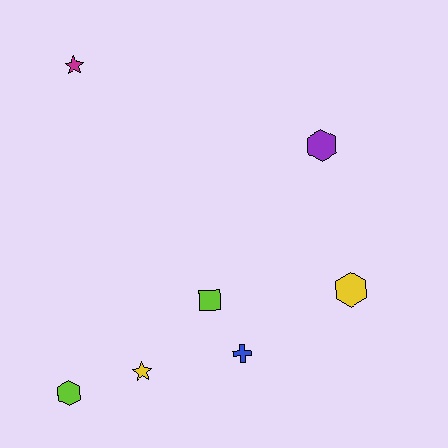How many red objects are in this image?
There are no red objects.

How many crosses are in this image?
There is 1 cross.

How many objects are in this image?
There are 7 objects.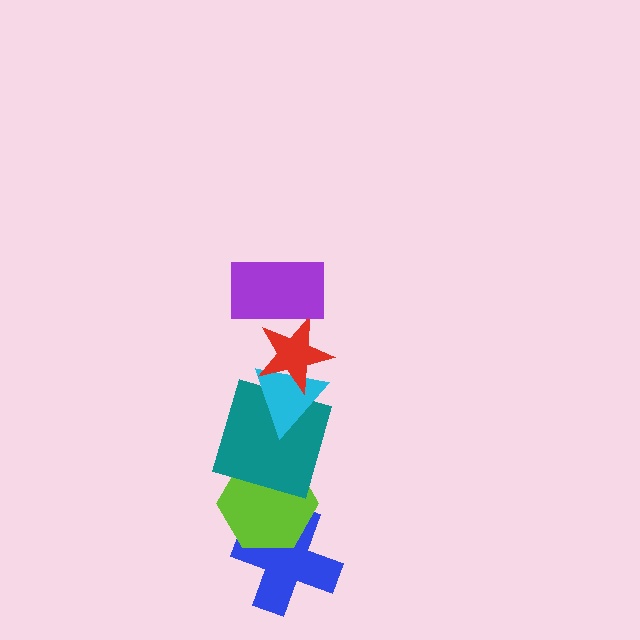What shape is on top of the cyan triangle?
The red star is on top of the cyan triangle.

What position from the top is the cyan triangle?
The cyan triangle is 3rd from the top.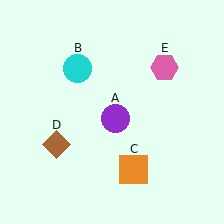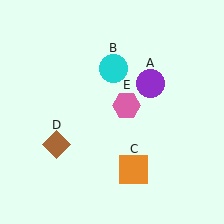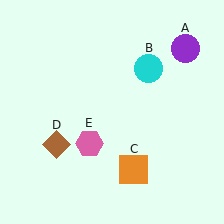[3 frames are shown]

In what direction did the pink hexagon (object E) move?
The pink hexagon (object E) moved down and to the left.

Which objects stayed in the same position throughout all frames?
Orange square (object C) and brown diamond (object D) remained stationary.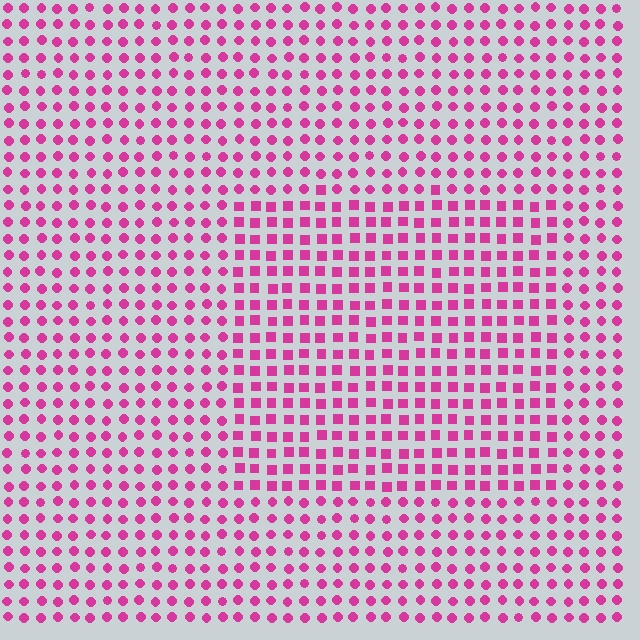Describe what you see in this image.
The image is filled with small magenta elements arranged in a uniform grid. A rectangle-shaped region contains squares, while the surrounding area contains circles. The boundary is defined purely by the change in element shape.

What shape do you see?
I see a rectangle.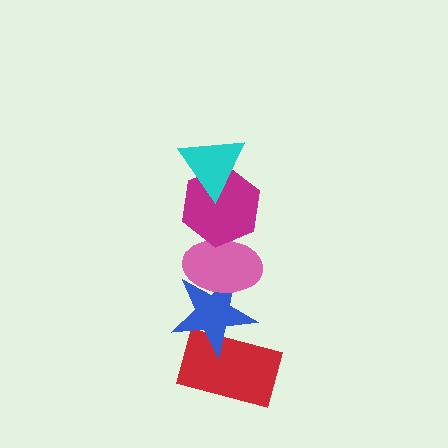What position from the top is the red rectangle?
The red rectangle is 5th from the top.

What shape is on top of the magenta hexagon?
The cyan triangle is on top of the magenta hexagon.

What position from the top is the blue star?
The blue star is 4th from the top.